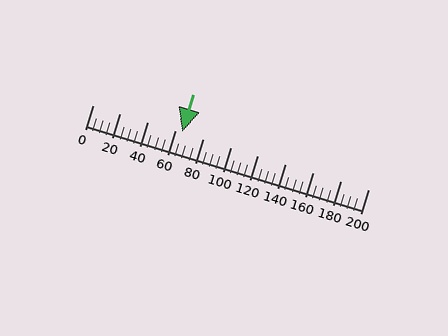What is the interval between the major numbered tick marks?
The major tick marks are spaced 20 units apart.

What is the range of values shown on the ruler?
The ruler shows values from 0 to 200.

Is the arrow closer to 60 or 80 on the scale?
The arrow is closer to 60.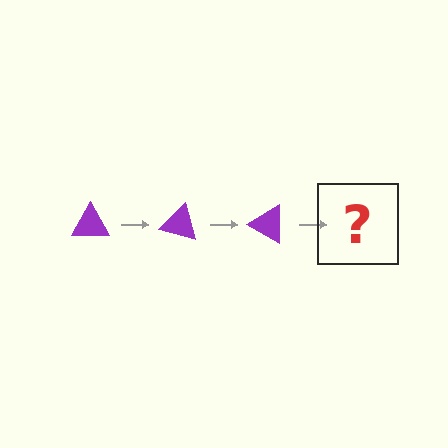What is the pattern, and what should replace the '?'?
The pattern is that the triangle rotates 15 degrees each step. The '?' should be a purple triangle rotated 45 degrees.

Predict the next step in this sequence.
The next step is a purple triangle rotated 45 degrees.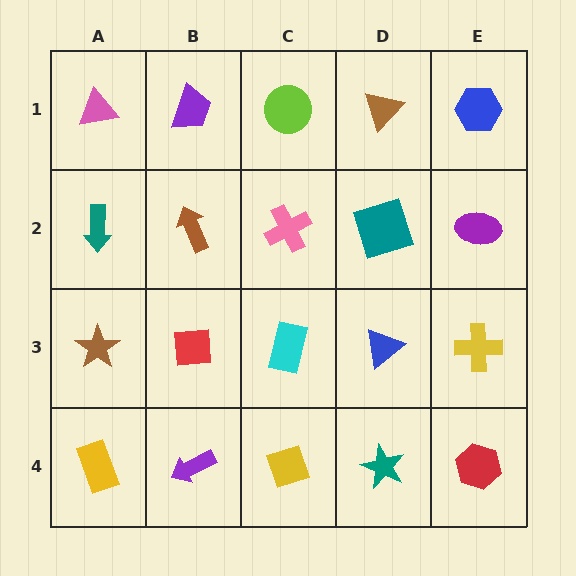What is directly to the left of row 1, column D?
A lime circle.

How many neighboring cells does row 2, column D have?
4.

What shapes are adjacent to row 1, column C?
A pink cross (row 2, column C), a purple trapezoid (row 1, column B), a brown triangle (row 1, column D).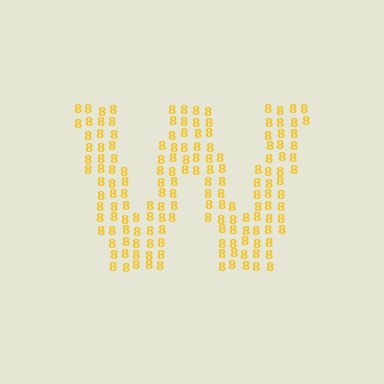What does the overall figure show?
The overall figure shows the letter W.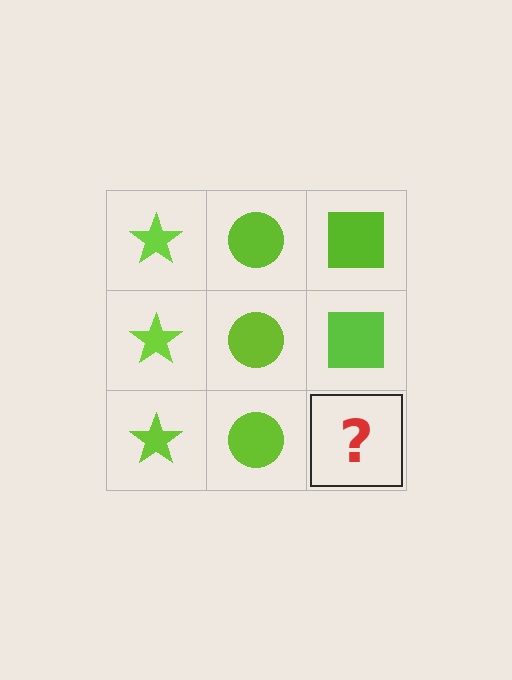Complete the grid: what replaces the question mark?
The question mark should be replaced with a lime square.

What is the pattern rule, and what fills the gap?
The rule is that each column has a consistent shape. The gap should be filled with a lime square.